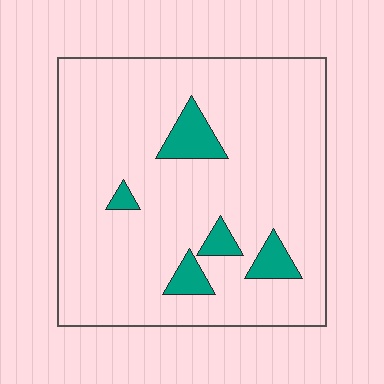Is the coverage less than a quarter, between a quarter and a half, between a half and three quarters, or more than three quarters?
Less than a quarter.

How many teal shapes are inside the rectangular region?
5.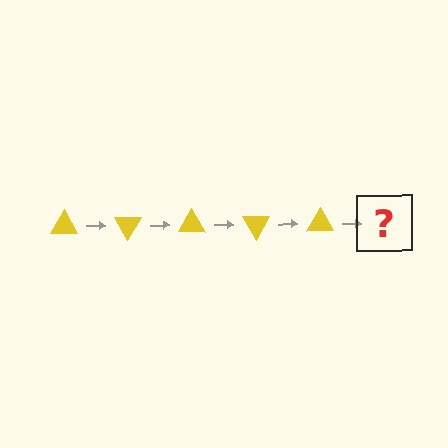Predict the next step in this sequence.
The next step is a yellow triangle rotated 300 degrees.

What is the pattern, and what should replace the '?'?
The pattern is that the triangle rotates 60 degrees each step. The '?' should be a yellow triangle rotated 300 degrees.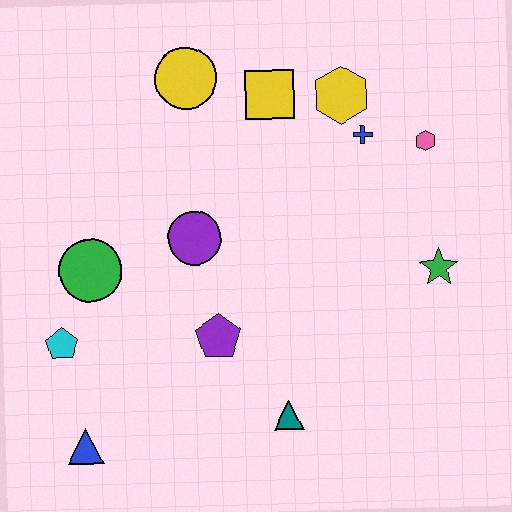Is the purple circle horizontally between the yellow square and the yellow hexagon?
No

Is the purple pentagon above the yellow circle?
No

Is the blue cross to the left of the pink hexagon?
Yes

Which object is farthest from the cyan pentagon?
The pink hexagon is farthest from the cyan pentagon.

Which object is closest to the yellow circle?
The yellow square is closest to the yellow circle.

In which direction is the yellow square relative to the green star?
The yellow square is above the green star.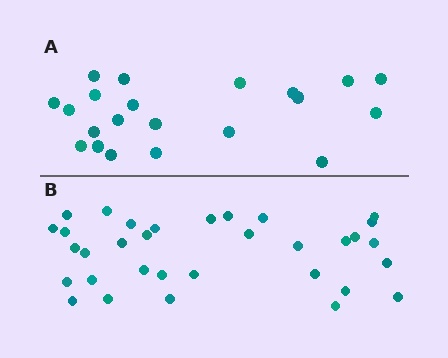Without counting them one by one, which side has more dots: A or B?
Region B (the bottom region) has more dots.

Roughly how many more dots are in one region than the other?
Region B has roughly 12 or so more dots than region A.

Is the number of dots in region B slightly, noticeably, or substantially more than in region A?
Region B has substantially more. The ratio is roughly 1.6 to 1.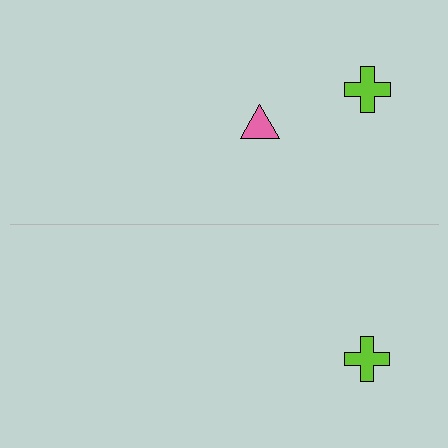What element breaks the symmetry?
A pink triangle is missing from the bottom side.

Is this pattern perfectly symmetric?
No, the pattern is not perfectly symmetric. A pink triangle is missing from the bottom side.